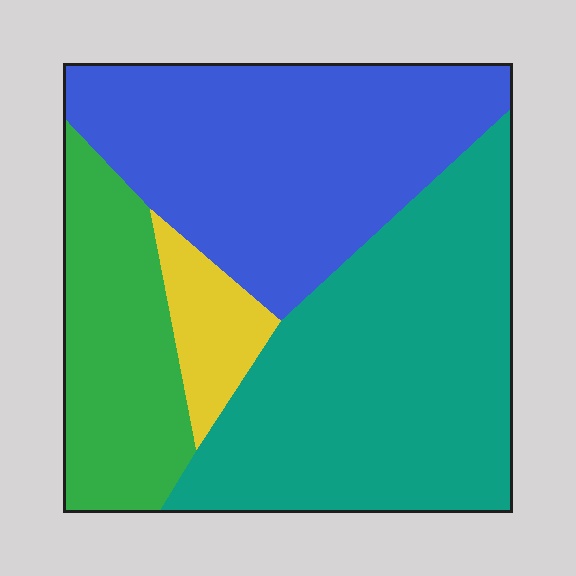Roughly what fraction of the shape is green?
Green covers roughly 20% of the shape.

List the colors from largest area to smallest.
From largest to smallest: teal, blue, green, yellow.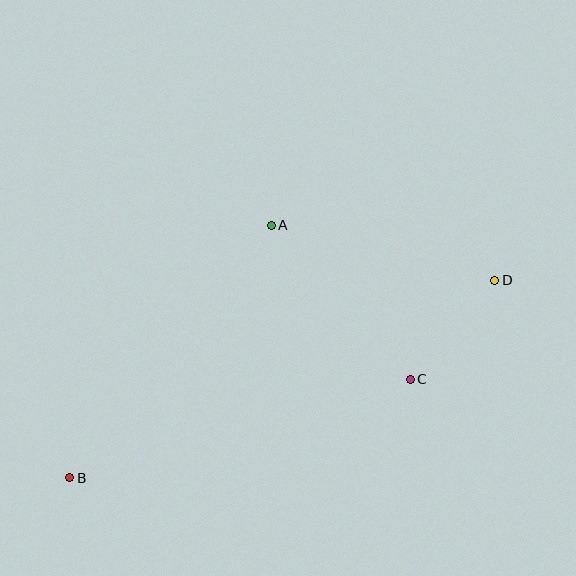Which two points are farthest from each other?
Points B and D are farthest from each other.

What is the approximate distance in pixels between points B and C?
The distance between B and C is approximately 355 pixels.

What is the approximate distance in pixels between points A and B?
The distance between A and B is approximately 323 pixels.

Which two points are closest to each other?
Points C and D are closest to each other.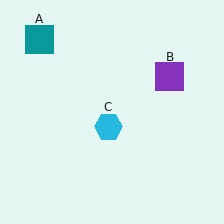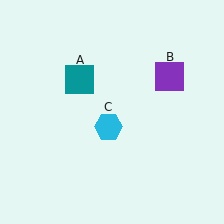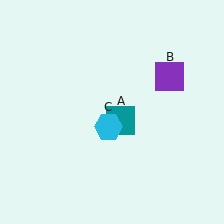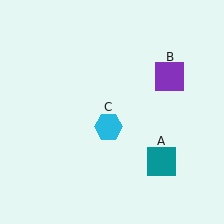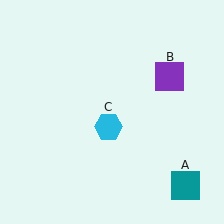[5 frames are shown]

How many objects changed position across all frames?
1 object changed position: teal square (object A).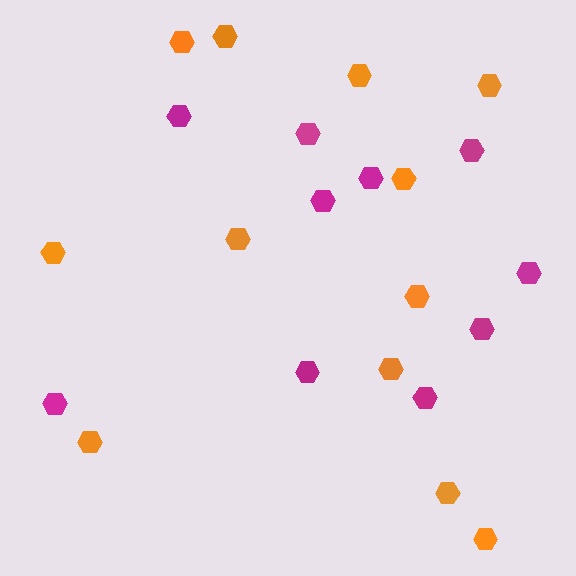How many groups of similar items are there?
There are 2 groups: one group of orange hexagons (12) and one group of magenta hexagons (10).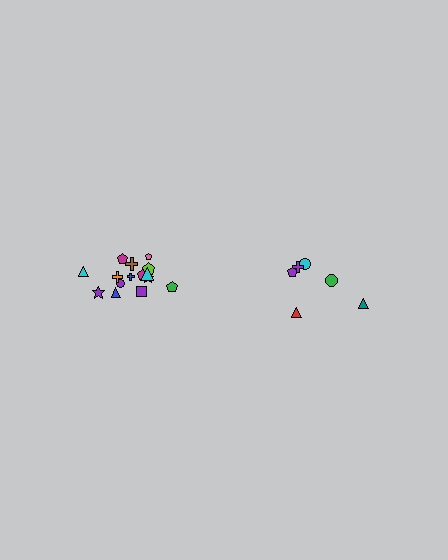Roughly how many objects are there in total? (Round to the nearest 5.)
Roughly 20 objects in total.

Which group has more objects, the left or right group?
The left group.